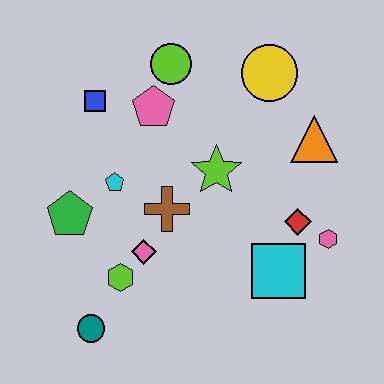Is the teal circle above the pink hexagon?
No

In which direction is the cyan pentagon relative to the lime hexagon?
The cyan pentagon is above the lime hexagon.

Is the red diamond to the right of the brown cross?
Yes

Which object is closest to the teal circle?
The lime hexagon is closest to the teal circle.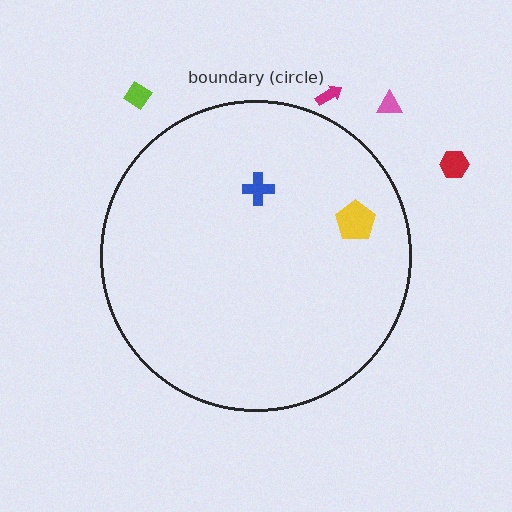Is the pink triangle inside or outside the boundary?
Outside.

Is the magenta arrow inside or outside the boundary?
Outside.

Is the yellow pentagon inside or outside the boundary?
Inside.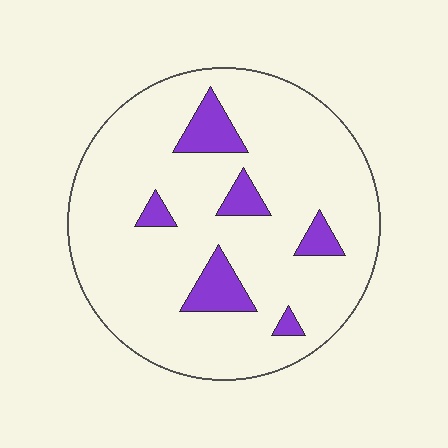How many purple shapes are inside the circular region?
6.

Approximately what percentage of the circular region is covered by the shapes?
Approximately 10%.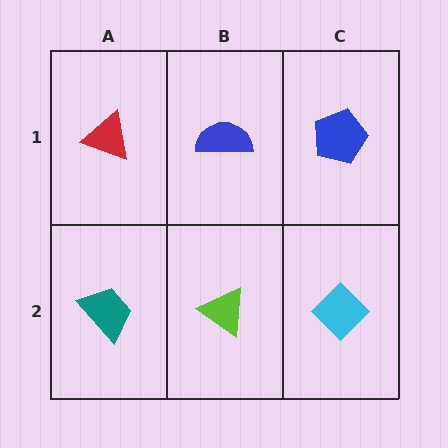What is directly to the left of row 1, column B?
A red triangle.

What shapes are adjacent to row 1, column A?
A teal trapezoid (row 2, column A), a blue semicircle (row 1, column B).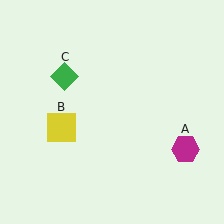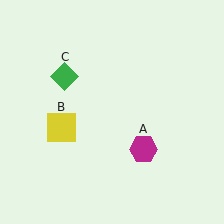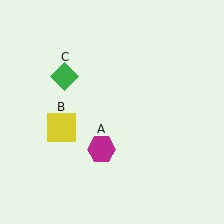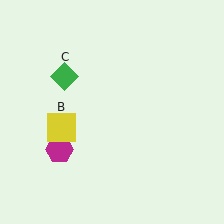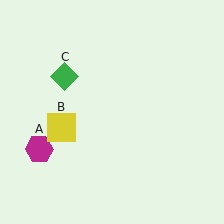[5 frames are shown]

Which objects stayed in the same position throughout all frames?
Yellow square (object B) and green diamond (object C) remained stationary.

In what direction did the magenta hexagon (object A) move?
The magenta hexagon (object A) moved left.